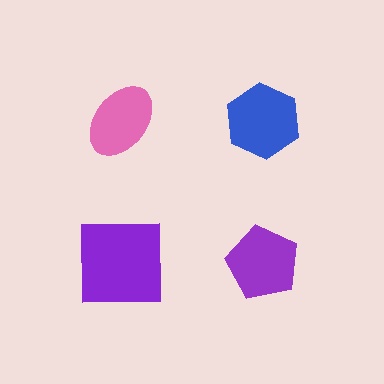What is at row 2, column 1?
A purple square.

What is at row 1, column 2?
A blue hexagon.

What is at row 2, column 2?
A purple pentagon.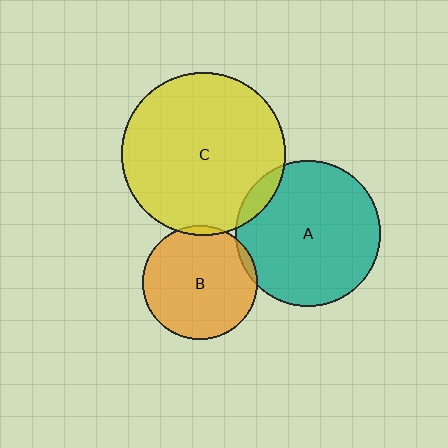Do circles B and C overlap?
Yes.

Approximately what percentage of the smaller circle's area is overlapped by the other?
Approximately 5%.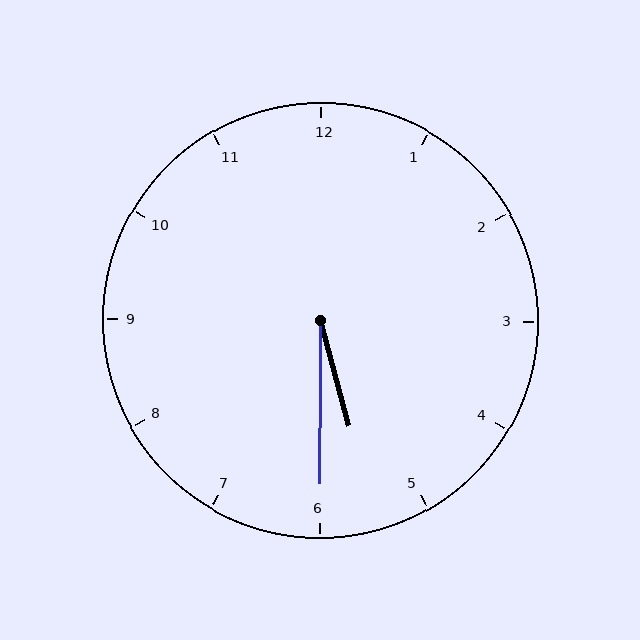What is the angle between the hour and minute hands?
Approximately 15 degrees.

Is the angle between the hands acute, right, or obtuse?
It is acute.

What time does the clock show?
5:30.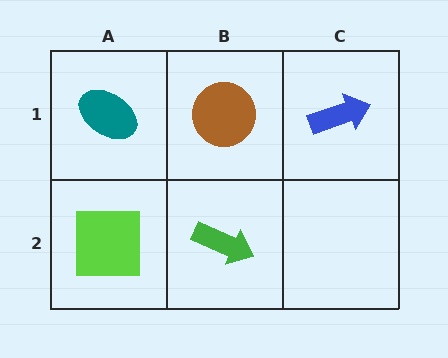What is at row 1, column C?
A blue arrow.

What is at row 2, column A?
A lime square.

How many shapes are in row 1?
3 shapes.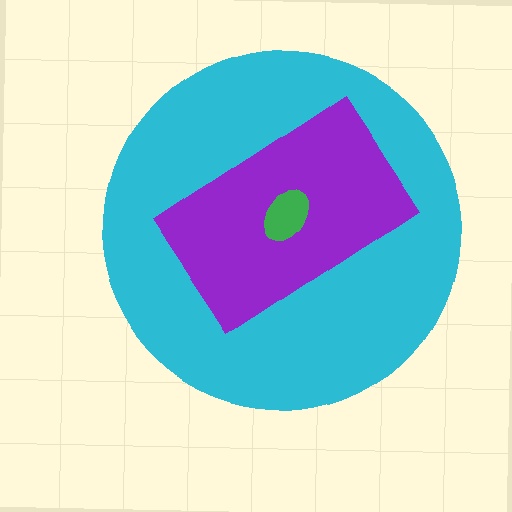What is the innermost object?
The green ellipse.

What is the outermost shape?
The cyan circle.